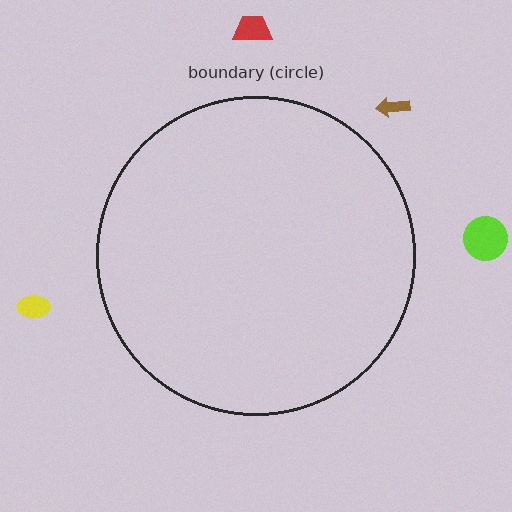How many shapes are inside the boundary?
0 inside, 4 outside.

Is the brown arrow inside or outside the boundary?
Outside.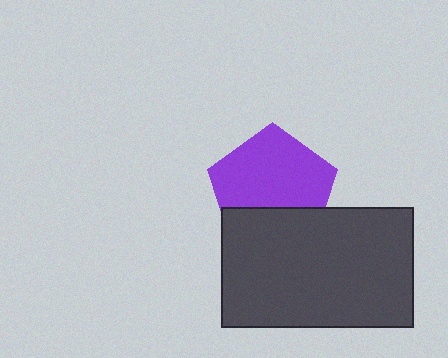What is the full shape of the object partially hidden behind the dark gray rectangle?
The partially hidden object is a purple pentagon.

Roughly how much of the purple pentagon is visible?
Most of it is visible (roughly 67%).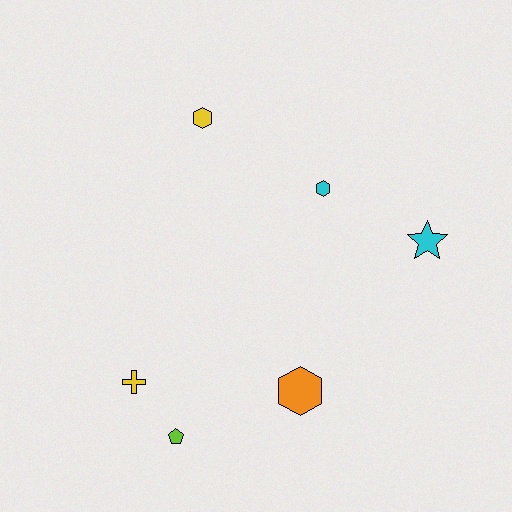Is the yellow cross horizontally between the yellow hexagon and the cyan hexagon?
No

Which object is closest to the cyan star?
The cyan hexagon is closest to the cyan star.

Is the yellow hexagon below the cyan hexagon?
No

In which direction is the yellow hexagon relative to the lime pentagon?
The yellow hexagon is above the lime pentagon.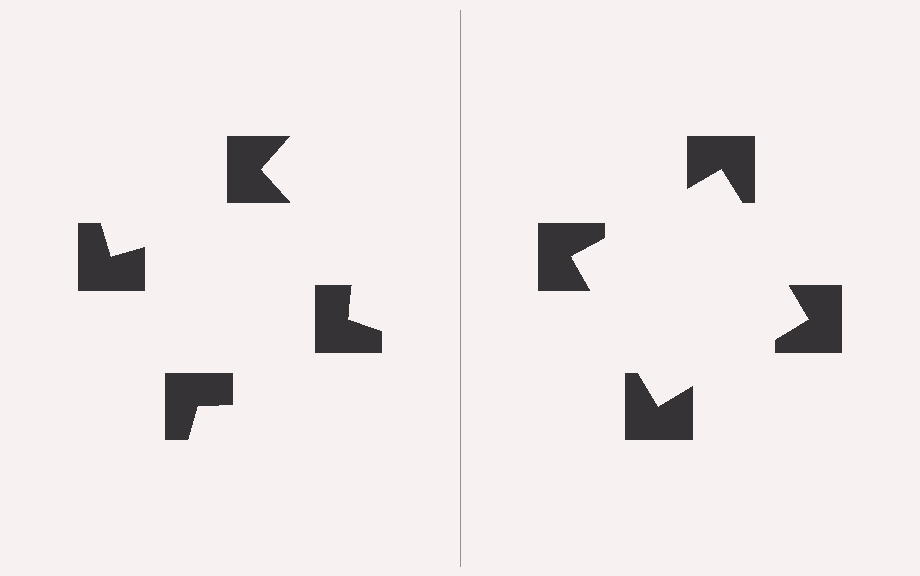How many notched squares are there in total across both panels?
8 — 4 on each side.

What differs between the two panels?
The notched squares are positioned identically on both sides; only the wedge orientations differ. On the right they align to a square; on the left they are misaligned.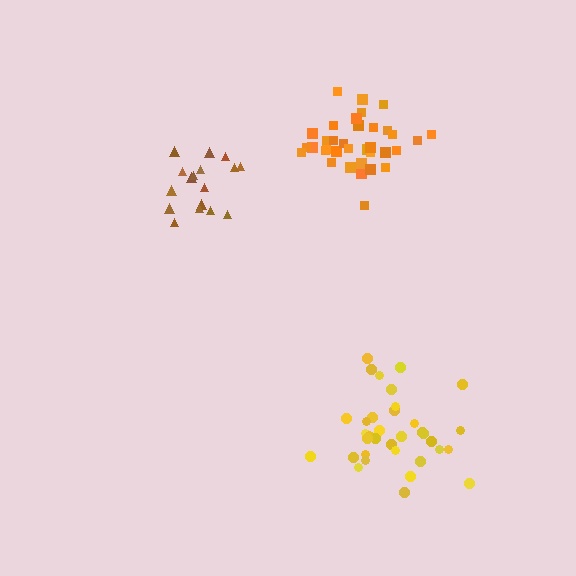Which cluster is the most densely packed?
Orange.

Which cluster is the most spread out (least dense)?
Yellow.